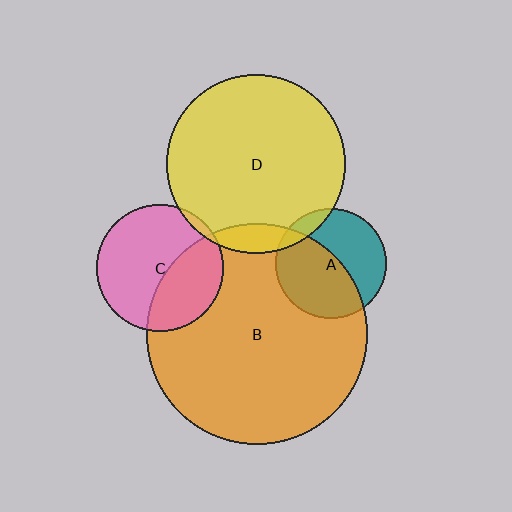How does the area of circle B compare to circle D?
Approximately 1.5 times.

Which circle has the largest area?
Circle B (orange).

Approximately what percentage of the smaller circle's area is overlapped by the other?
Approximately 10%.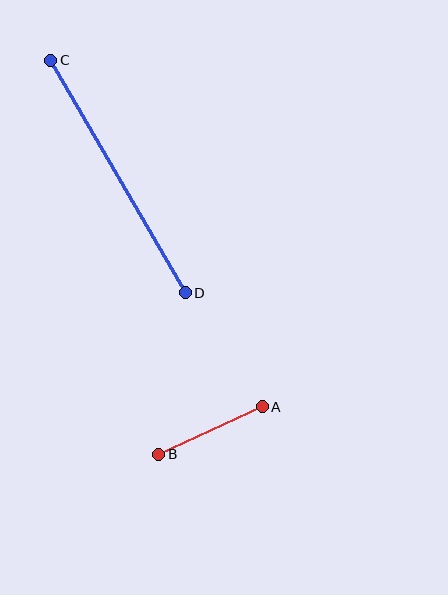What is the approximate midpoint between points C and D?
The midpoint is at approximately (118, 176) pixels.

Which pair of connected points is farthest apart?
Points C and D are farthest apart.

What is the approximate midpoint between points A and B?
The midpoint is at approximately (210, 430) pixels.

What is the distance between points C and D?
The distance is approximately 269 pixels.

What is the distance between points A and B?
The distance is approximately 114 pixels.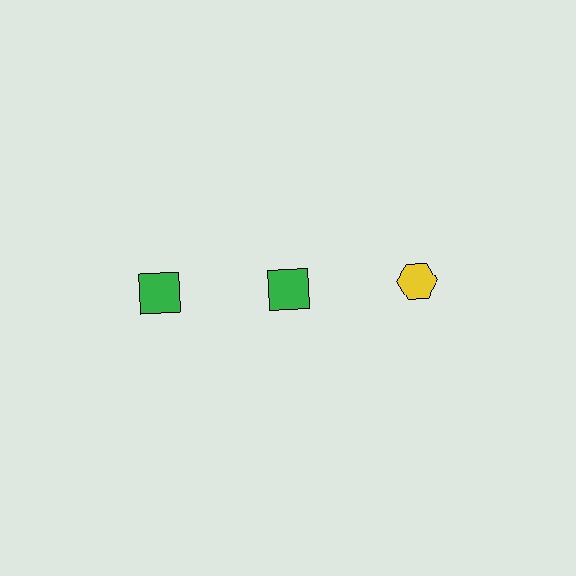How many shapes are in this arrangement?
There are 3 shapes arranged in a grid pattern.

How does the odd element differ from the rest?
It differs in both color (yellow instead of green) and shape (hexagon instead of square).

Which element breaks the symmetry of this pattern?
The yellow hexagon in the top row, center column breaks the symmetry. All other shapes are green squares.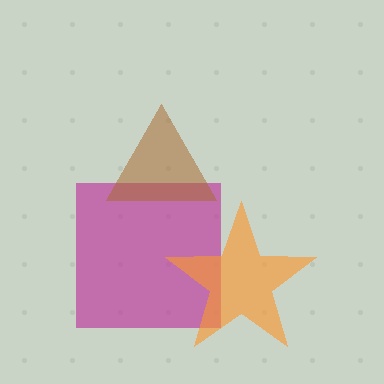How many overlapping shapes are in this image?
There are 3 overlapping shapes in the image.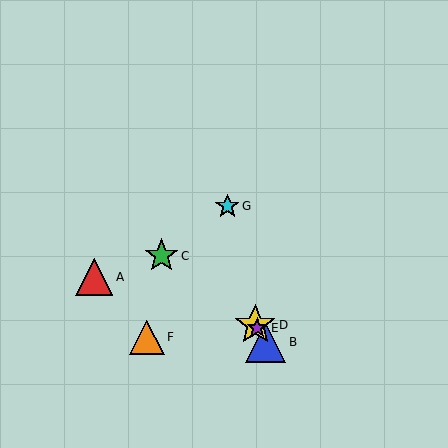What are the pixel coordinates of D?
Object D is at (255, 325).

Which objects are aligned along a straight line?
Objects B, D, E are aligned along a straight line.